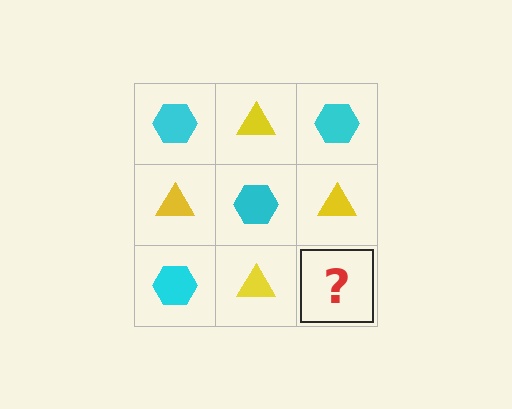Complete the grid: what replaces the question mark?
The question mark should be replaced with a cyan hexagon.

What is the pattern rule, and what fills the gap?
The rule is that it alternates cyan hexagon and yellow triangle in a checkerboard pattern. The gap should be filled with a cyan hexagon.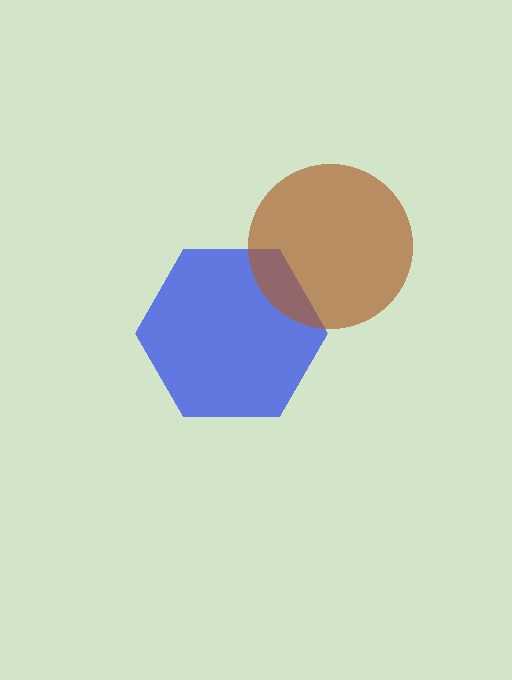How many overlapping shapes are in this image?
There are 2 overlapping shapes in the image.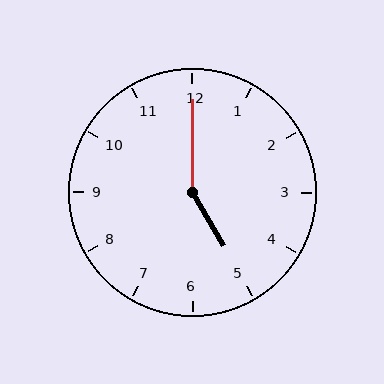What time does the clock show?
5:00.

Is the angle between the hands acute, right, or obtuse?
It is obtuse.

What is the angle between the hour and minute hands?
Approximately 150 degrees.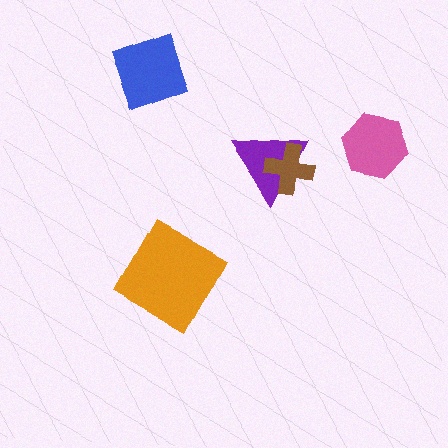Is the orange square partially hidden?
No, no other shape covers it.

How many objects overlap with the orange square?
0 objects overlap with the orange square.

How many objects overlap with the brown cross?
1 object overlaps with the brown cross.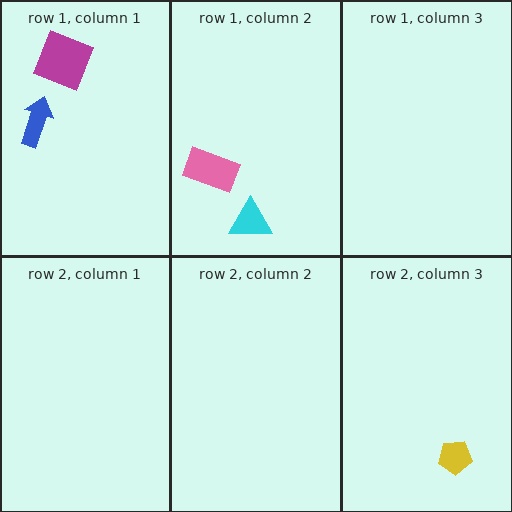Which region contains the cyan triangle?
The row 1, column 2 region.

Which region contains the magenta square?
The row 1, column 1 region.